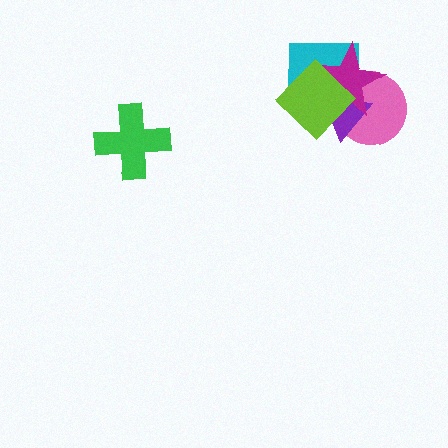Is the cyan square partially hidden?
Yes, it is partially covered by another shape.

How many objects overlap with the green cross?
0 objects overlap with the green cross.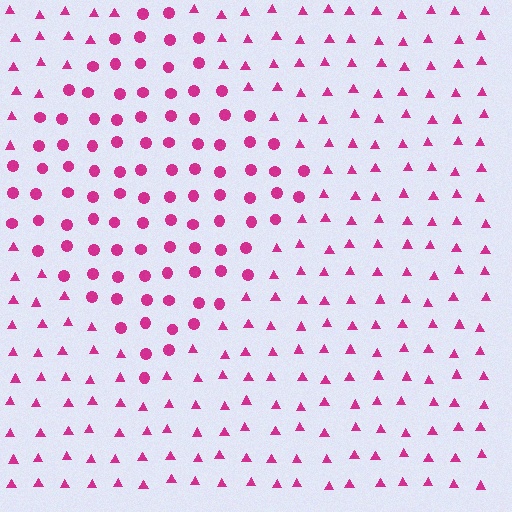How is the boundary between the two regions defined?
The boundary is defined by a change in element shape: circles inside vs. triangles outside. All elements share the same color and spacing.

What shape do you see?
I see a diamond.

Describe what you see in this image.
The image is filled with small magenta elements arranged in a uniform grid. A diamond-shaped region contains circles, while the surrounding area contains triangles. The boundary is defined purely by the change in element shape.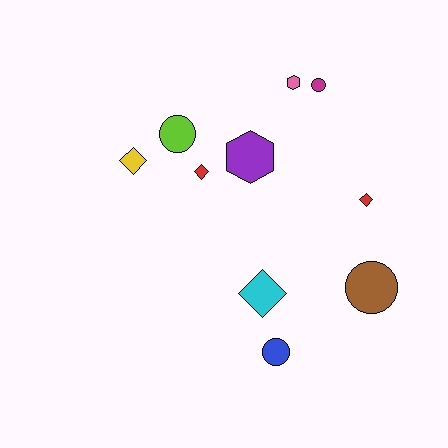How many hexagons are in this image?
There are 2 hexagons.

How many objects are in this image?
There are 10 objects.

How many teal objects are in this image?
There are no teal objects.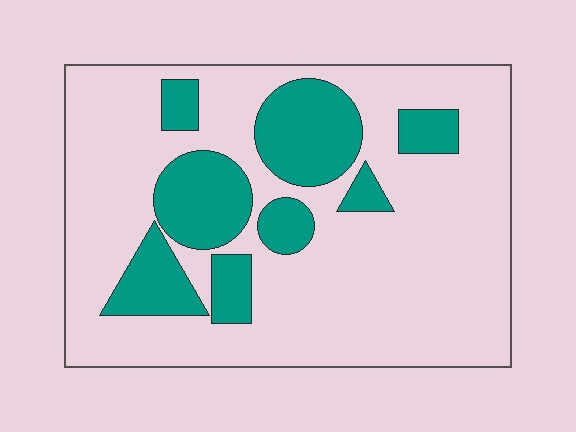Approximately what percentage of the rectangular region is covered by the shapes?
Approximately 25%.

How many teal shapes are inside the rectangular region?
8.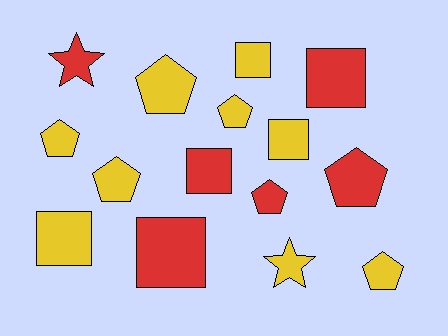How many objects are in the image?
There are 15 objects.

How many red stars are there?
There is 1 red star.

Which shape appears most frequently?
Pentagon, with 7 objects.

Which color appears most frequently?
Yellow, with 9 objects.